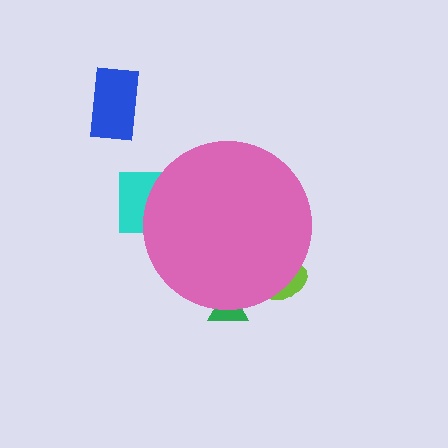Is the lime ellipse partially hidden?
Yes, the lime ellipse is partially hidden behind the pink circle.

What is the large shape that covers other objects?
A pink circle.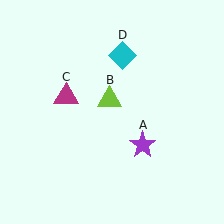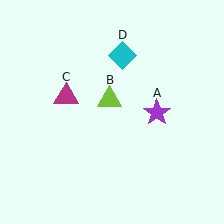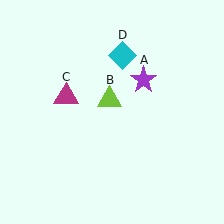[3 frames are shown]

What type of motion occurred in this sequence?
The purple star (object A) rotated counterclockwise around the center of the scene.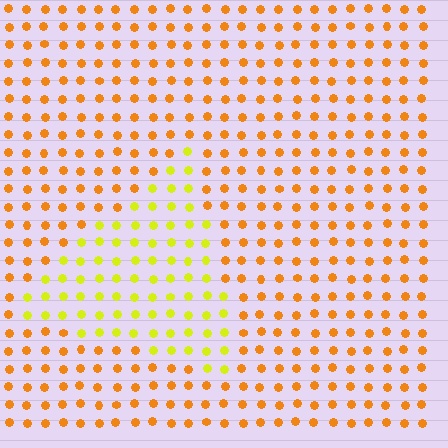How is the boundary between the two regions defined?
The boundary is defined purely by a slight shift in hue (about 37 degrees). Spacing, size, and orientation are identical on both sides.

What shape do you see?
I see a triangle.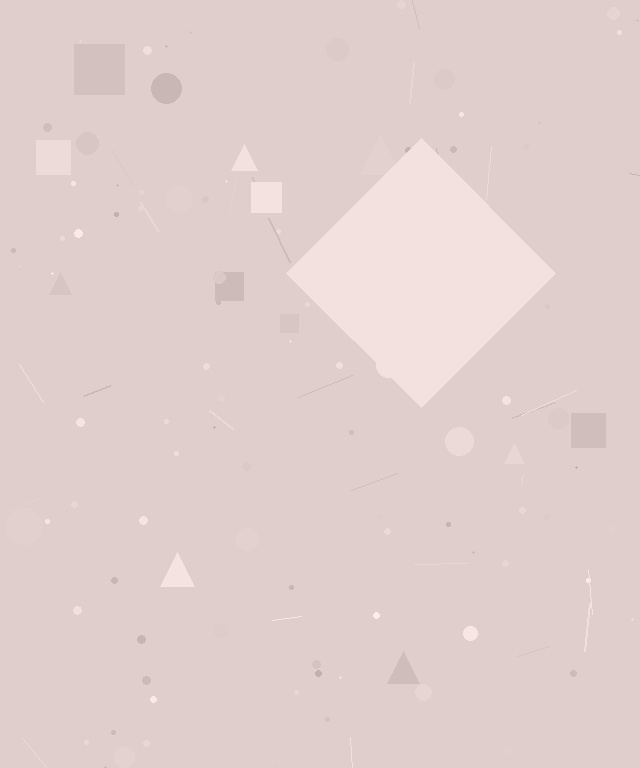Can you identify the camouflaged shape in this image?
The camouflaged shape is a diamond.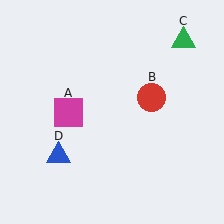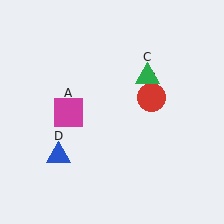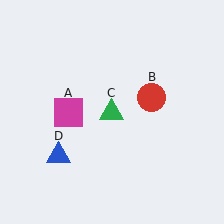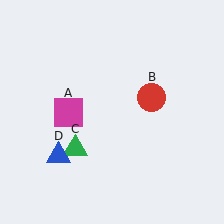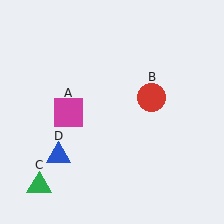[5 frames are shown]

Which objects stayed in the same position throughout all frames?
Magenta square (object A) and red circle (object B) and blue triangle (object D) remained stationary.